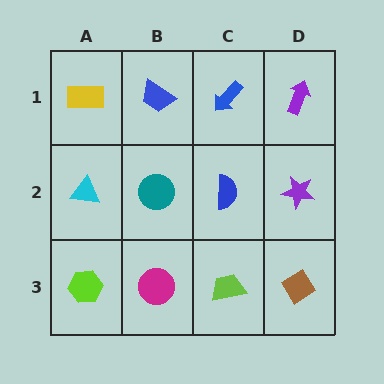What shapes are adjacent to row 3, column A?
A cyan triangle (row 2, column A), a magenta circle (row 3, column B).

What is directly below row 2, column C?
A lime trapezoid.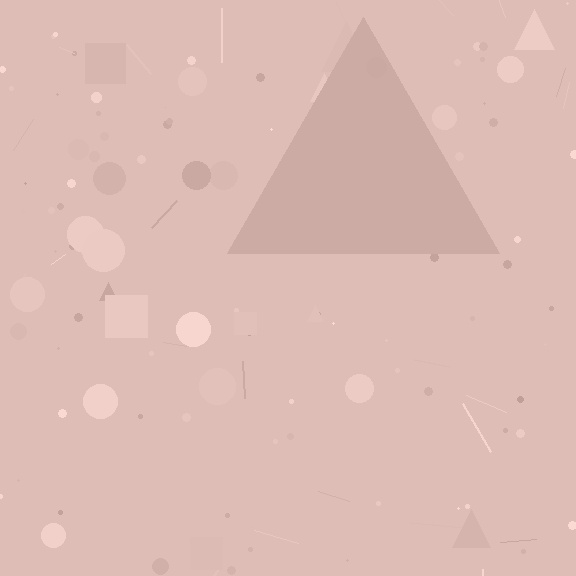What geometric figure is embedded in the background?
A triangle is embedded in the background.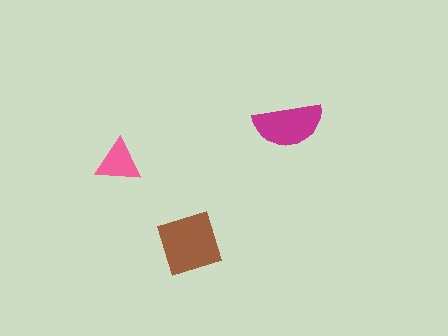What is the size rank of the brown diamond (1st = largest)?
1st.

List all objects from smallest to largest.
The pink triangle, the magenta semicircle, the brown diamond.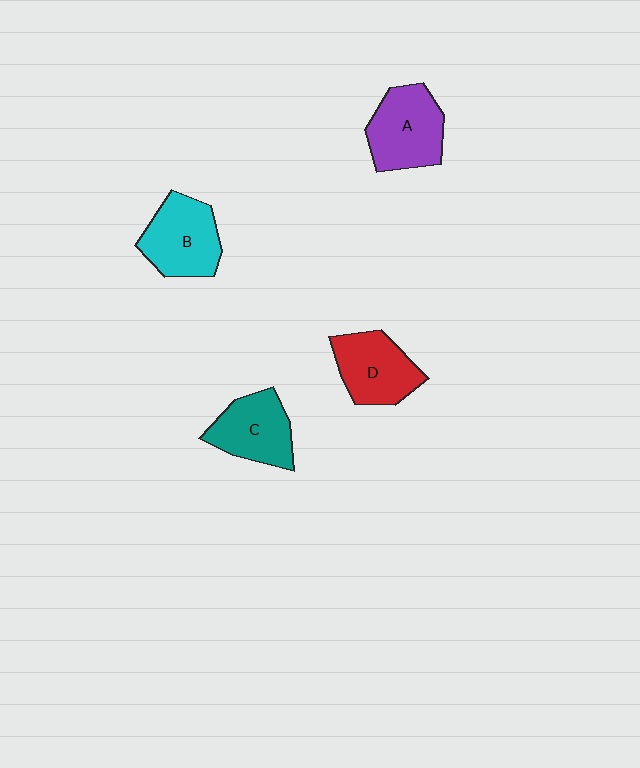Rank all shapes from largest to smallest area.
From largest to smallest: A (purple), B (cyan), D (red), C (teal).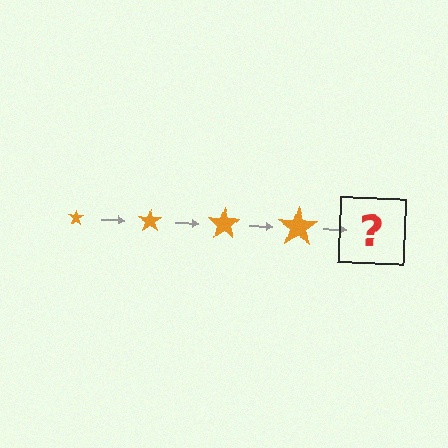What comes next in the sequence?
The next element should be an orange star, larger than the previous one.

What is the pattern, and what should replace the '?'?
The pattern is that the star gets progressively larger each step. The '?' should be an orange star, larger than the previous one.